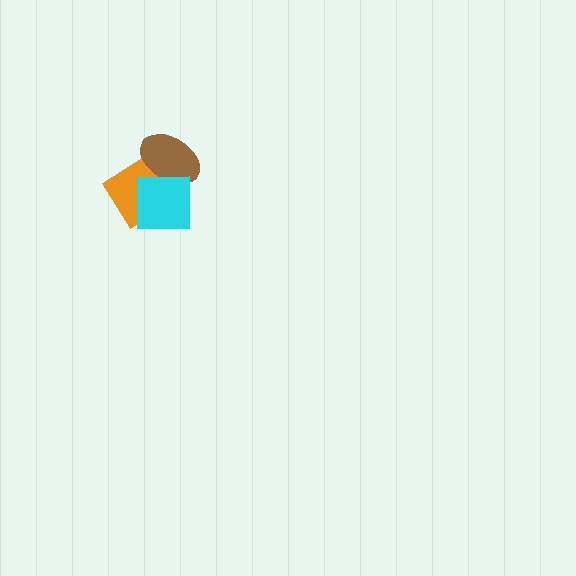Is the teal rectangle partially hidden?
Yes, it is partially covered by another shape.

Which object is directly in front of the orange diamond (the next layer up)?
The brown ellipse is directly in front of the orange diamond.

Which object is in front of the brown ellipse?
The cyan square is in front of the brown ellipse.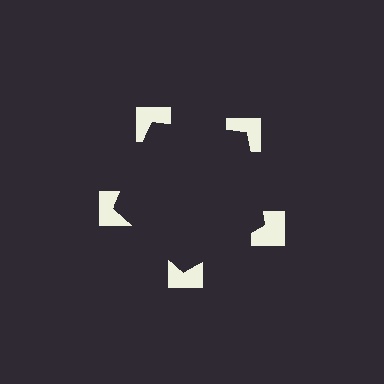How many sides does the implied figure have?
5 sides.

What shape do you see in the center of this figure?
An illusory pentagon — its edges are inferred from the aligned wedge cuts in the notched squares, not physically drawn.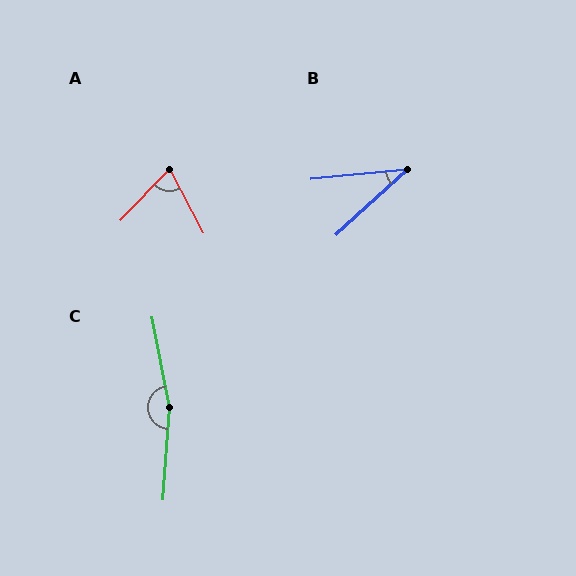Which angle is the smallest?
B, at approximately 37 degrees.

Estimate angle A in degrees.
Approximately 72 degrees.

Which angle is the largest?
C, at approximately 165 degrees.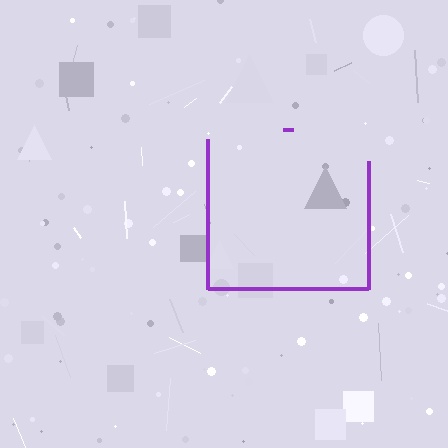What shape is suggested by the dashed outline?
The dashed outline suggests a square.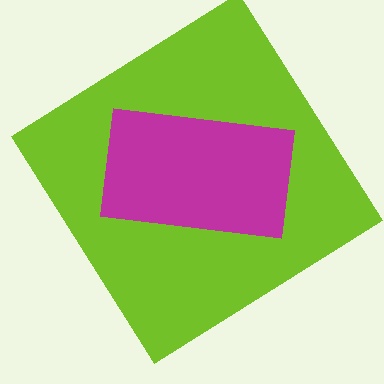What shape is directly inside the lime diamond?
The magenta rectangle.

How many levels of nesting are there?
2.